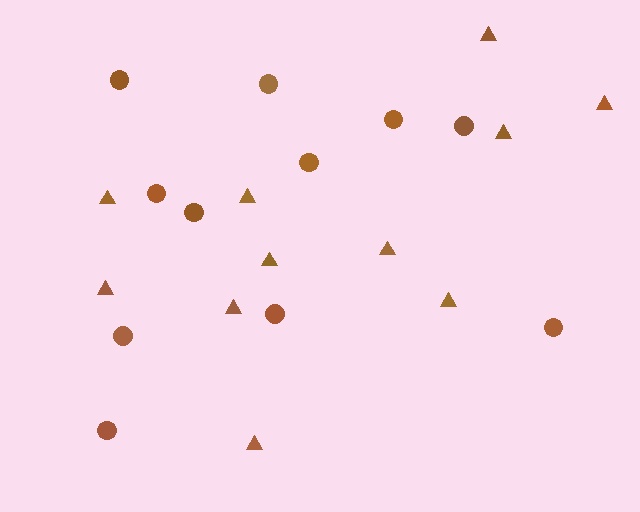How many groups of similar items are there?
There are 2 groups: one group of circles (11) and one group of triangles (11).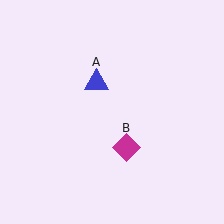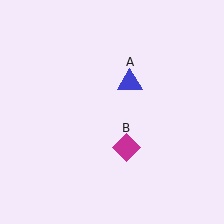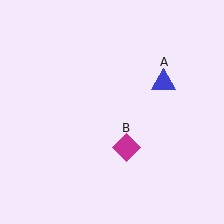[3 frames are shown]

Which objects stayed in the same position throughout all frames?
Magenta diamond (object B) remained stationary.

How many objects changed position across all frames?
1 object changed position: blue triangle (object A).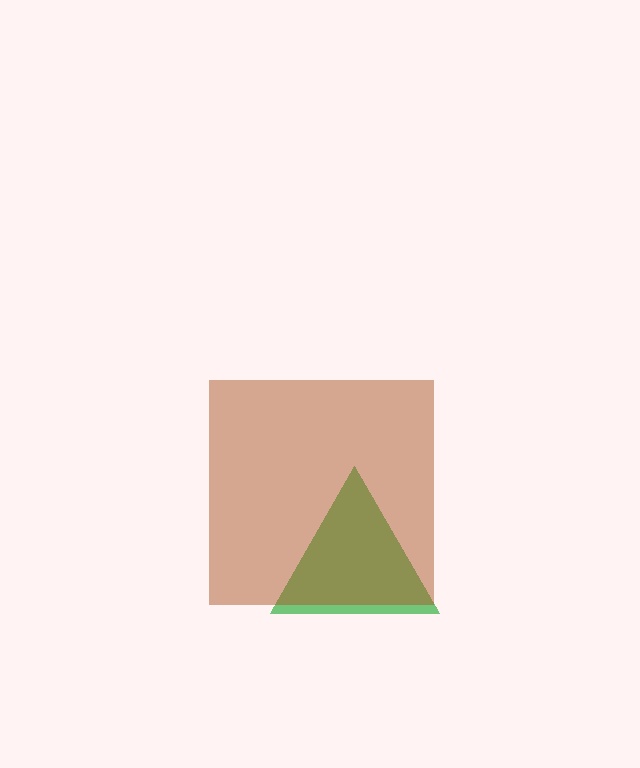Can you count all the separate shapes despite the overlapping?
Yes, there are 2 separate shapes.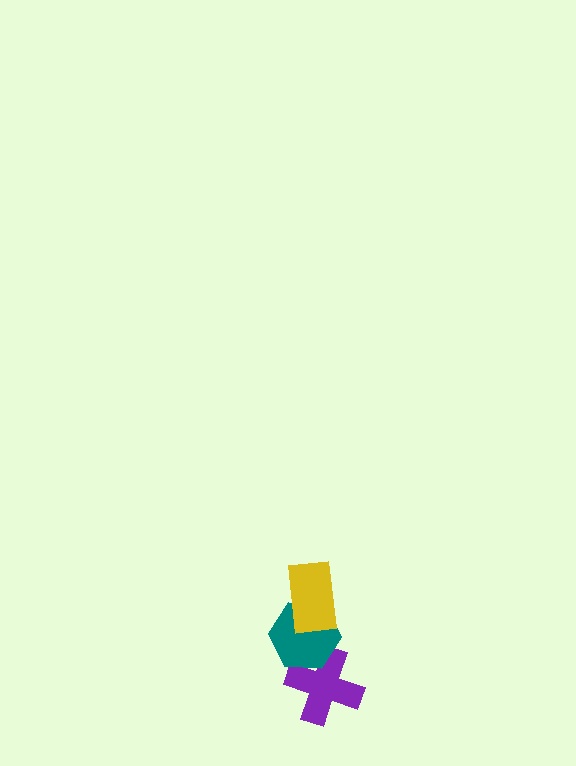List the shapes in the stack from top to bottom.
From top to bottom: the yellow rectangle, the teal hexagon, the purple cross.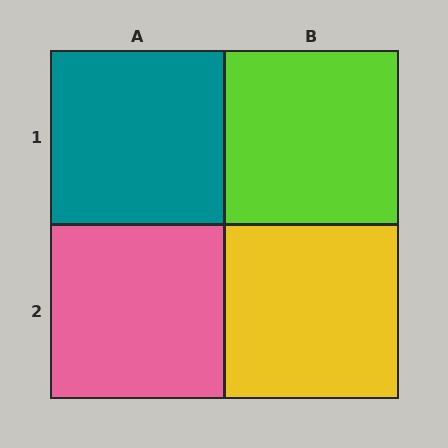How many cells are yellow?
1 cell is yellow.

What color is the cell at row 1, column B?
Lime.